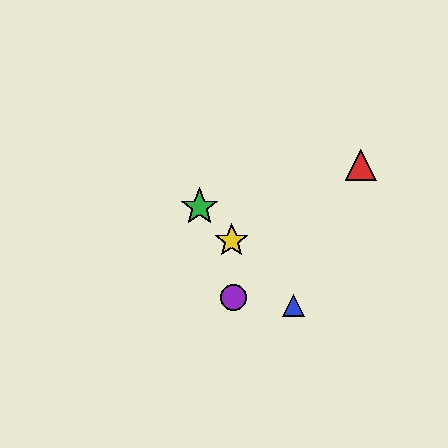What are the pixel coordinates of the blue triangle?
The blue triangle is at (293, 306).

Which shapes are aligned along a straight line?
The blue triangle, the green star, the yellow star are aligned along a straight line.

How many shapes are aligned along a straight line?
3 shapes (the blue triangle, the green star, the yellow star) are aligned along a straight line.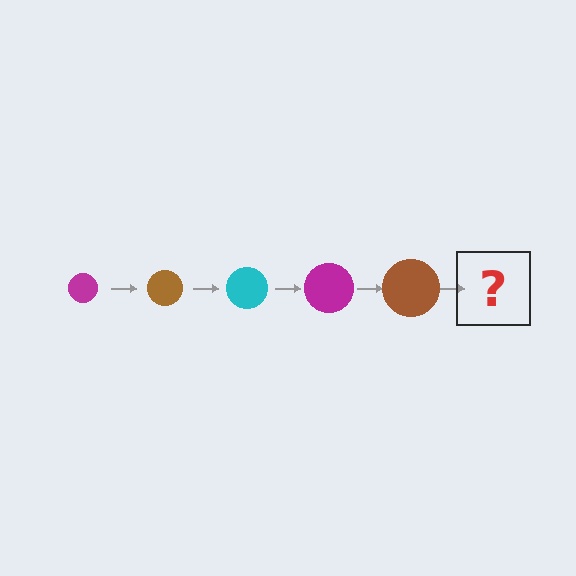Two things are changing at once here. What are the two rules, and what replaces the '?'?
The two rules are that the circle grows larger each step and the color cycles through magenta, brown, and cyan. The '?' should be a cyan circle, larger than the previous one.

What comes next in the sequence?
The next element should be a cyan circle, larger than the previous one.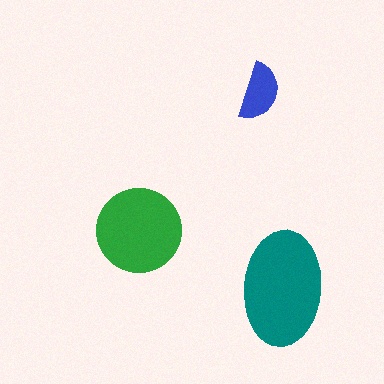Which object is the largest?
The teal ellipse.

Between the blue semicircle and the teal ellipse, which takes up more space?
The teal ellipse.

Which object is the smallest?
The blue semicircle.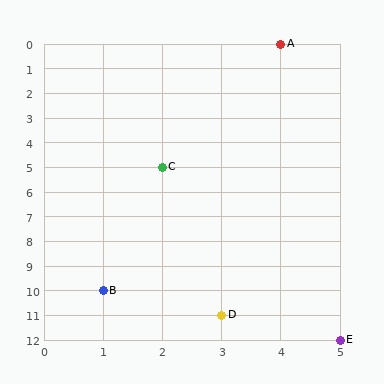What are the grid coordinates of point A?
Point A is at grid coordinates (4, 0).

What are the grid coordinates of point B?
Point B is at grid coordinates (1, 10).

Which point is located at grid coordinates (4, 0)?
Point A is at (4, 0).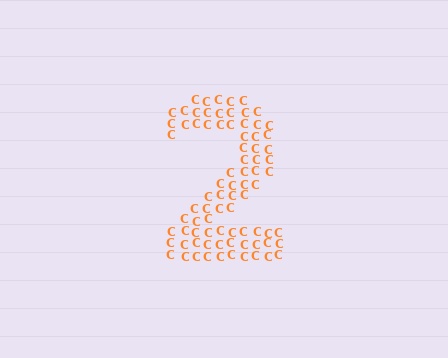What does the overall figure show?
The overall figure shows the digit 2.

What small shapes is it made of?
It is made of small letter C's.